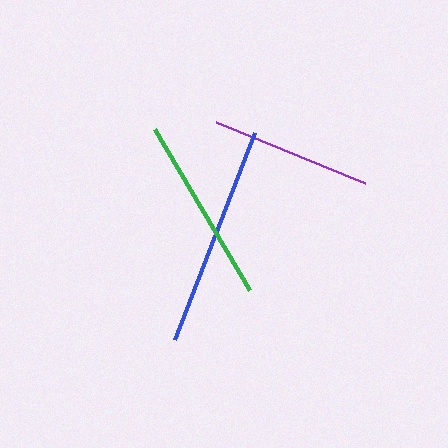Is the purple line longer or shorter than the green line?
The green line is longer than the purple line.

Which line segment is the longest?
The blue line is the longest at approximately 222 pixels.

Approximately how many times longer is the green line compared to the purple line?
The green line is approximately 1.2 times the length of the purple line.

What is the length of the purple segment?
The purple segment is approximately 161 pixels long.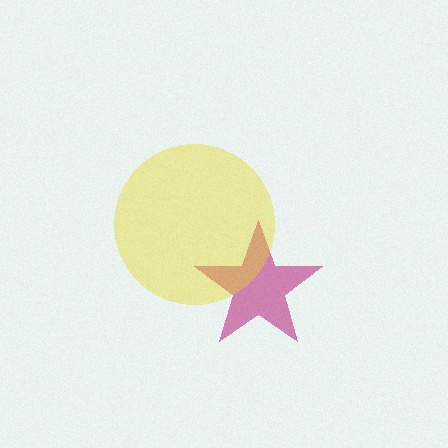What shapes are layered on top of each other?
The layered shapes are: a magenta star, a yellow circle.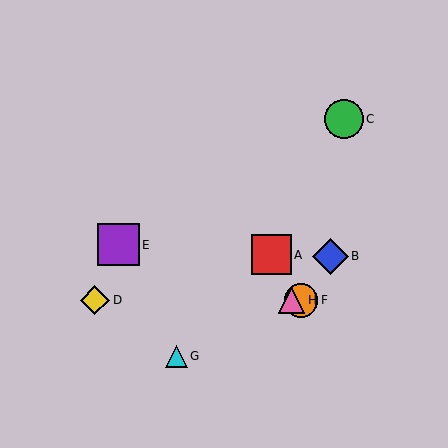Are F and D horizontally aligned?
Yes, both are at y≈300.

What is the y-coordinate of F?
Object F is at y≈300.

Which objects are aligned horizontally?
Objects D, F, H are aligned horizontally.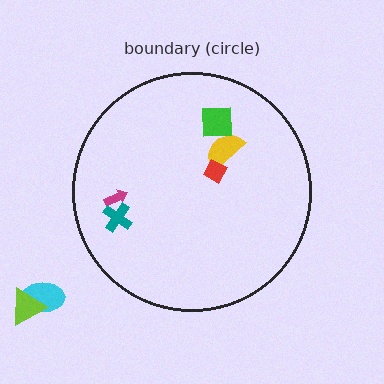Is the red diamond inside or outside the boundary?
Inside.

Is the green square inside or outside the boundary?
Inside.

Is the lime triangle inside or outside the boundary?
Outside.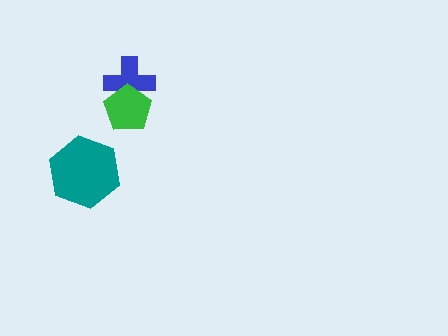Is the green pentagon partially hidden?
No, no other shape covers it.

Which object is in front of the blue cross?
The green pentagon is in front of the blue cross.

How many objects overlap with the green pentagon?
1 object overlaps with the green pentagon.